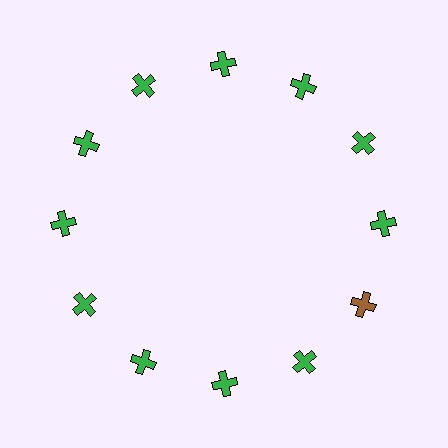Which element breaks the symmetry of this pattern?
The brown cross at roughly the 4 o'clock position breaks the symmetry. All other shapes are green crosses.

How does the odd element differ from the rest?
It has a different color: brown instead of green.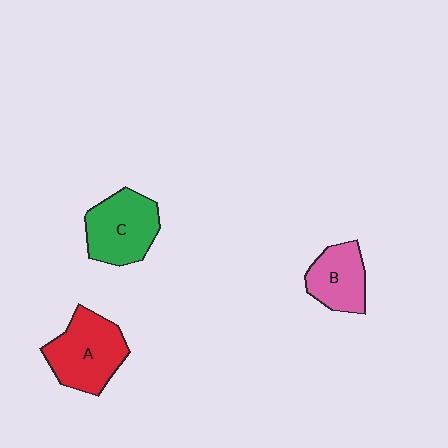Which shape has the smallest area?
Shape B (pink).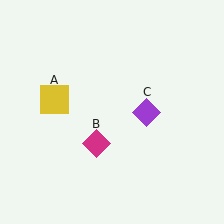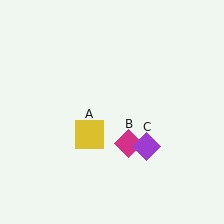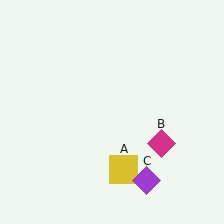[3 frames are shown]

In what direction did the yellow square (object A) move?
The yellow square (object A) moved down and to the right.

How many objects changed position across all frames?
3 objects changed position: yellow square (object A), magenta diamond (object B), purple diamond (object C).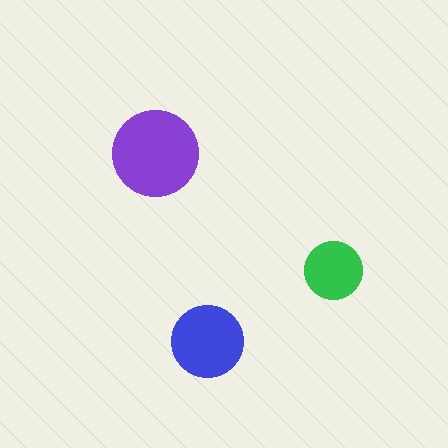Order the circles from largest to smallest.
the purple one, the blue one, the green one.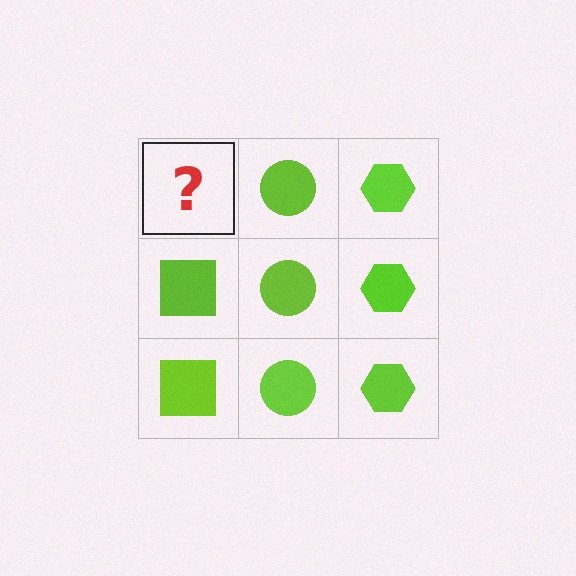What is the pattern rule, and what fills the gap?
The rule is that each column has a consistent shape. The gap should be filled with a lime square.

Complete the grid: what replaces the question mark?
The question mark should be replaced with a lime square.